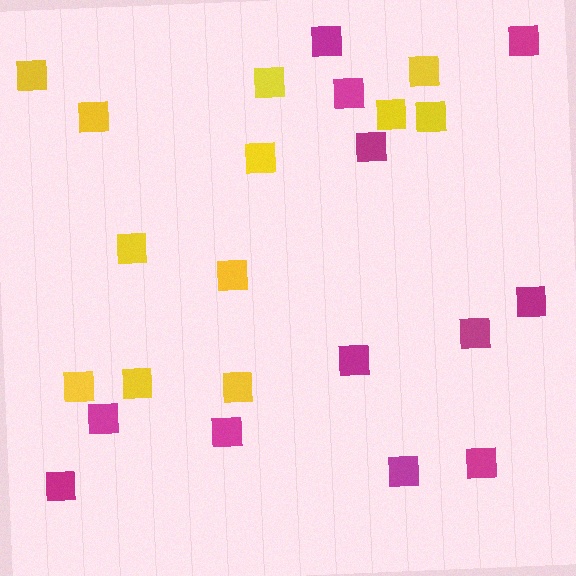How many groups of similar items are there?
There are 2 groups: one group of yellow squares (12) and one group of magenta squares (12).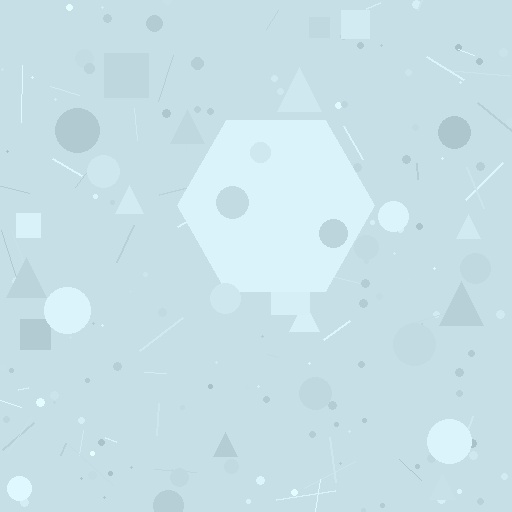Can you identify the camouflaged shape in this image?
The camouflaged shape is a hexagon.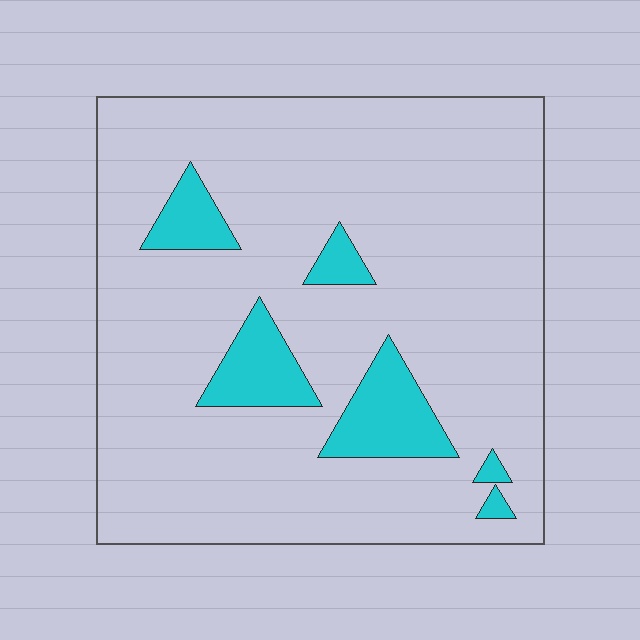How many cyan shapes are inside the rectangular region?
6.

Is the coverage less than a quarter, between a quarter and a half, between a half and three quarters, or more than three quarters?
Less than a quarter.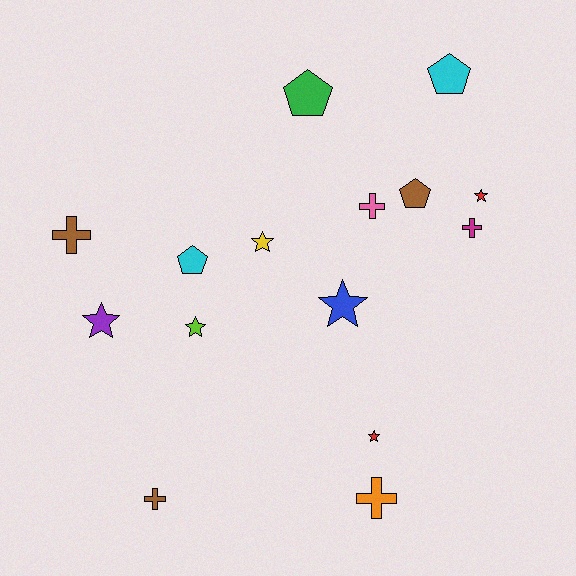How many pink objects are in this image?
There is 1 pink object.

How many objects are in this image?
There are 15 objects.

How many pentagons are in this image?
There are 4 pentagons.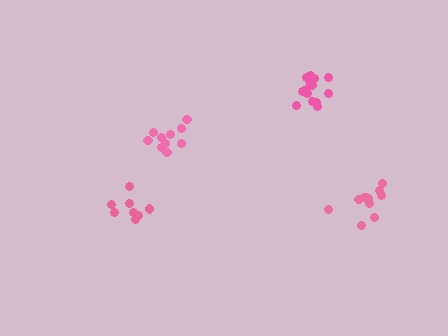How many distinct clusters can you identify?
There are 4 distinct clusters.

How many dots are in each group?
Group 1: 9 dots, Group 2: 11 dots, Group 3: 14 dots, Group 4: 10 dots (44 total).